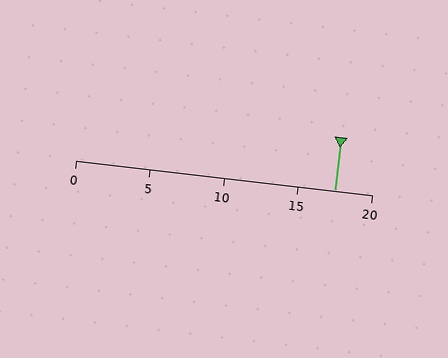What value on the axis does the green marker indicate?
The marker indicates approximately 17.5.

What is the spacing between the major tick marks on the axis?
The major ticks are spaced 5 apart.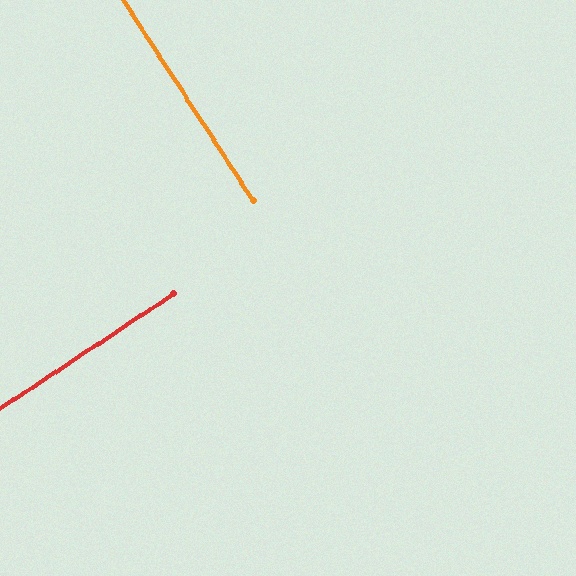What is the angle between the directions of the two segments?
Approximately 89 degrees.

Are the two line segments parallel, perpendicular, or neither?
Perpendicular — they meet at approximately 89°.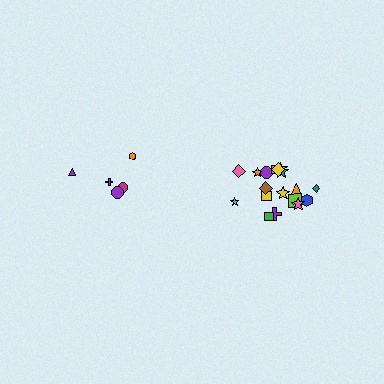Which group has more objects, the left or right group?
The right group.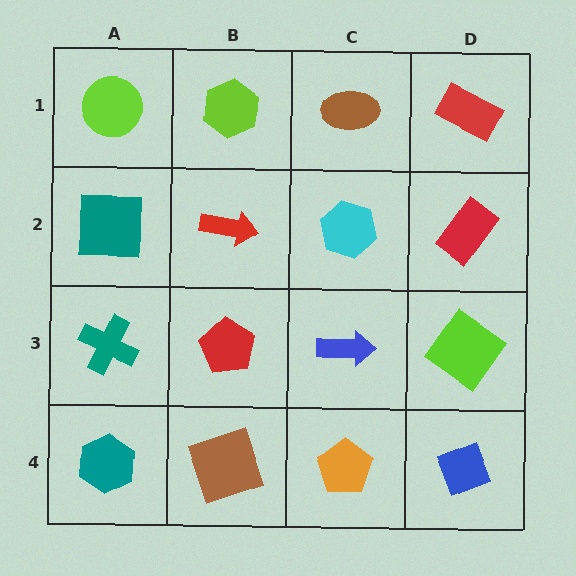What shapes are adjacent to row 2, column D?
A red rectangle (row 1, column D), a lime diamond (row 3, column D), a cyan hexagon (row 2, column C).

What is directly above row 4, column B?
A red pentagon.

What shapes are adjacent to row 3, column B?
A red arrow (row 2, column B), a brown square (row 4, column B), a teal cross (row 3, column A), a blue arrow (row 3, column C).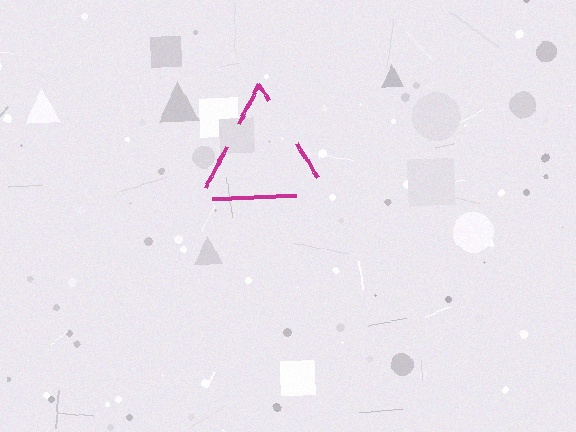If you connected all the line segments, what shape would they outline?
They would outline a triangle.